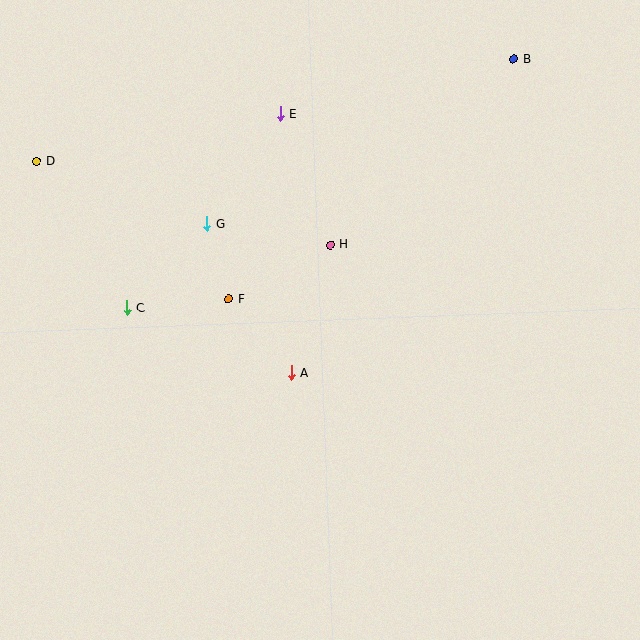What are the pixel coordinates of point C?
Point C is at (127, 308).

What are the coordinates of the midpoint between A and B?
The midpoint between A and B is at (403, 216).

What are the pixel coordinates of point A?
Point A is at (291, 373).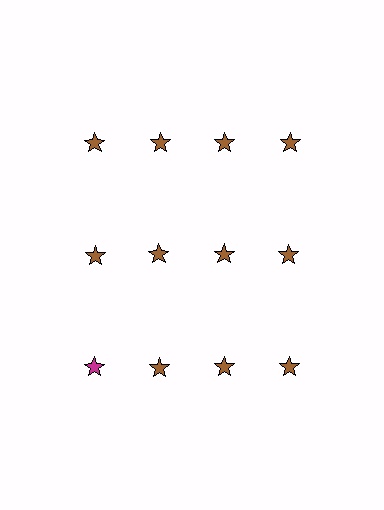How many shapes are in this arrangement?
There are 12 shapes arranged in a grid pattern.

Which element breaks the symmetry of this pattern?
The magenta star in the third row, leftmost column breaks the symmetry. All other shapes are brown stars.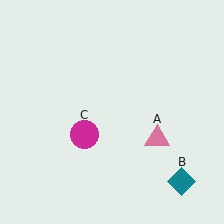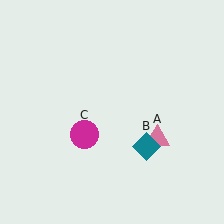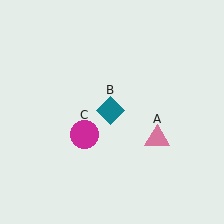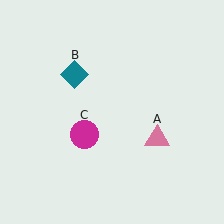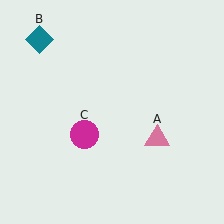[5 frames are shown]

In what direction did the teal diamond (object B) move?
The teal diamond (object B) moved up and to the left.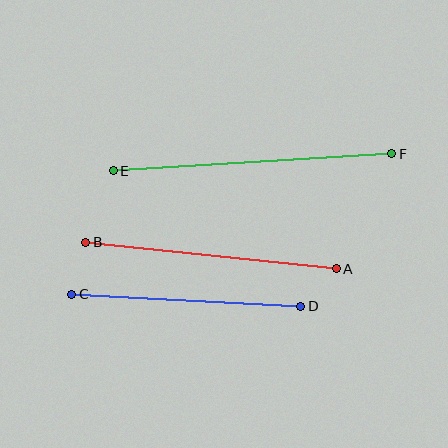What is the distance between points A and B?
The distance is approximately 252 pixels.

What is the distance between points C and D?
The distance is approximately 229 pixels.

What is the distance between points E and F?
The distance is approximately 279 pixels.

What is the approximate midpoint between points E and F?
The midpoint is at approximately (253, 162) pixels.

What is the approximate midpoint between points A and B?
The midpoint is at approximately (211, 256) pixels.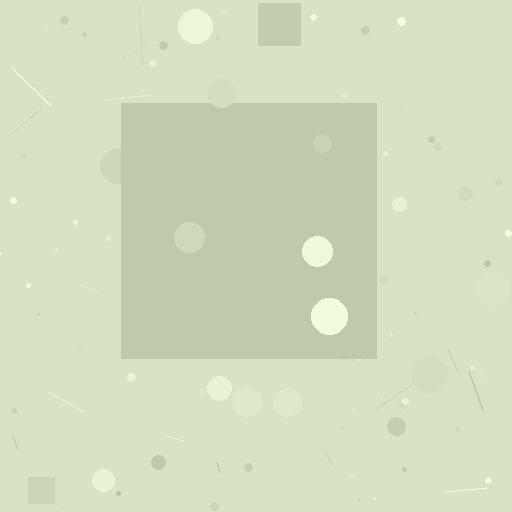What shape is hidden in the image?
A square is hidden in the image.